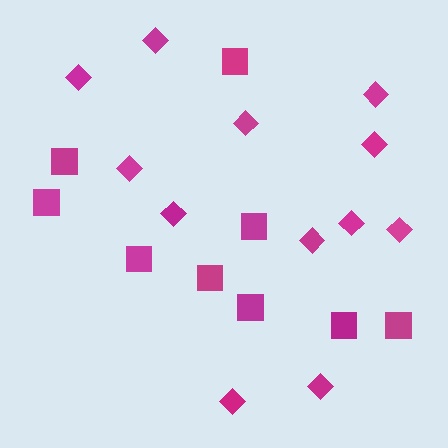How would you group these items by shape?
There are 2 groups: one group of squares (9) and one group of diamonds (12).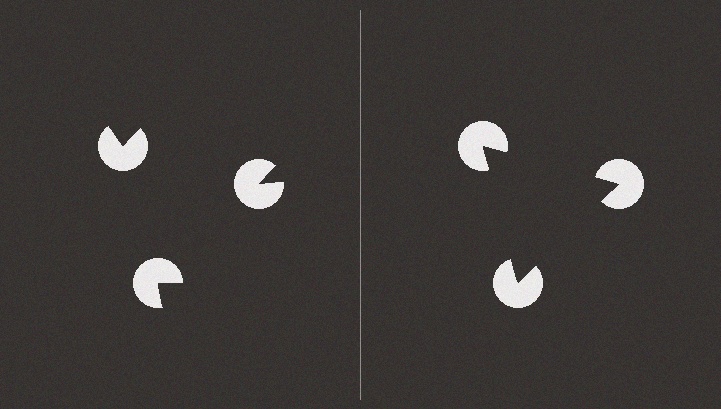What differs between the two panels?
The pac-man discs are positioned identically on both sides; only the wedge orientations differ. On the right they align to a triangle; on the left they are misaligned.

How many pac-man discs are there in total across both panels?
6 — 3 on each side.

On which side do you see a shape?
An illusory triangle appears on the right side. On the left side the wedge cuts are rotated, so no coherent shape forms.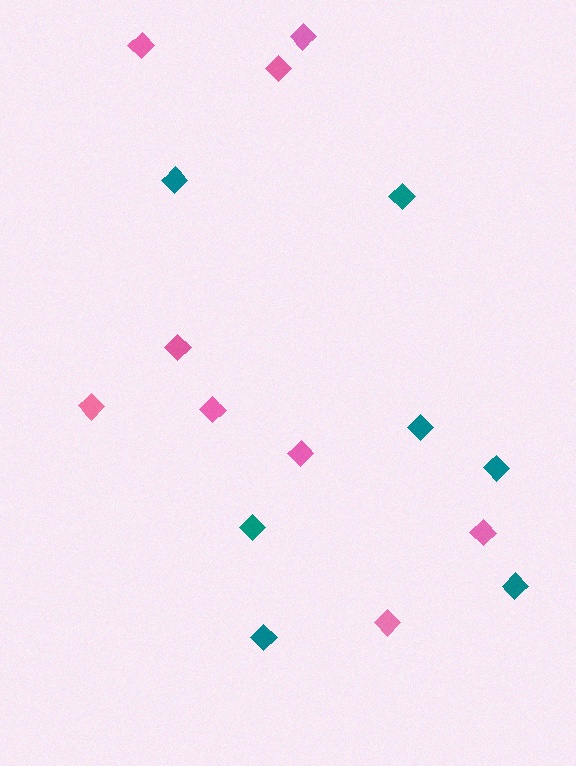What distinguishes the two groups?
There are 2 groups: one group of teal diamonds (7) and one group of pink diamonds (9).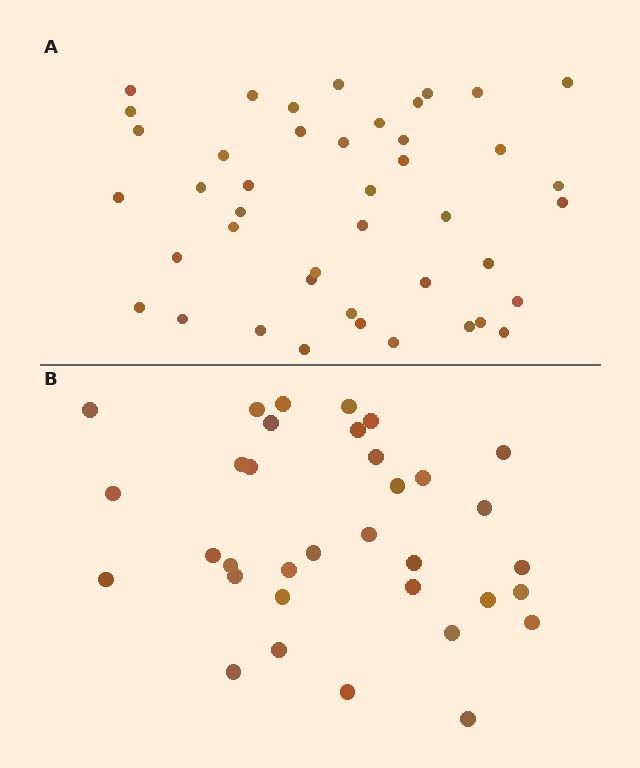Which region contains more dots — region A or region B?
Region A (the top region) has more dots.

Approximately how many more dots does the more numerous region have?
Region A has roughly 8 or so more dots than region B.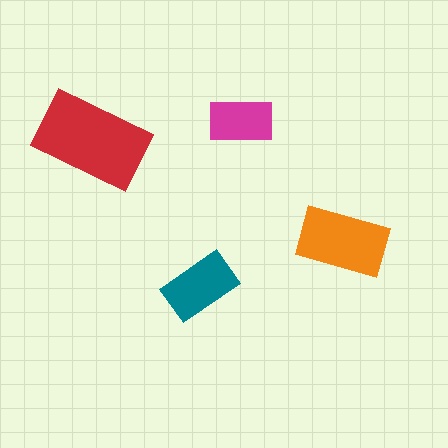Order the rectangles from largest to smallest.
the red one, the orange one, the teal one, the magenta one.